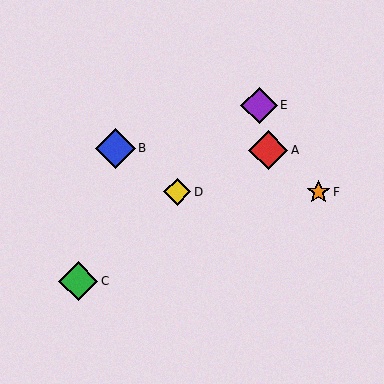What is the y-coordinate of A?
Object A is at y≈150.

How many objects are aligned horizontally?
2 objects (D, F) are aligned horizontally.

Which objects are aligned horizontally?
Objects D, F are aligned horizontally.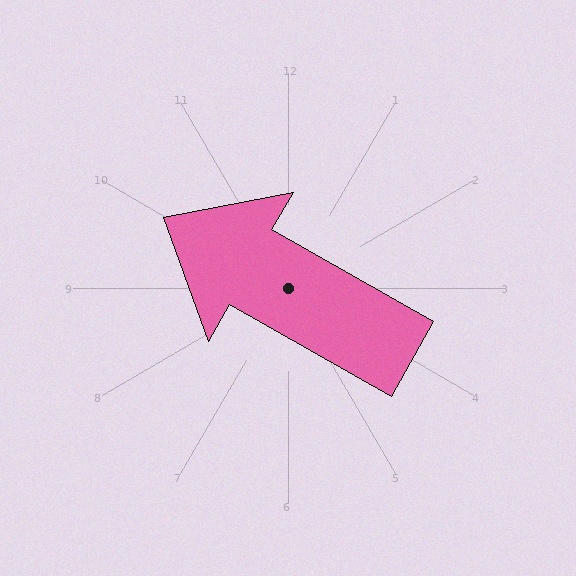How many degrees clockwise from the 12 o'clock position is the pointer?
Approximately 300 degrees.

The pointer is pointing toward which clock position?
Roughly 10 o'clock.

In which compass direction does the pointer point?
Northwest.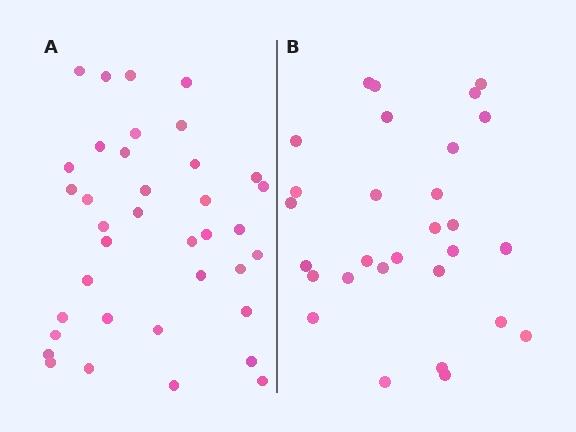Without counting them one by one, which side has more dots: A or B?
Region A (the left region) has more dots.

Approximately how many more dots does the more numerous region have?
Region A has roughly 8 or so more dots than region B.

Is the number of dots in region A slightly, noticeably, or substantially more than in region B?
Region A has noticeably more, but not dramatically so. The ratio is roughly 1.3 to 1.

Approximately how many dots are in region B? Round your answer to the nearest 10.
About 30 dots. (The exact count is 29, which rounds to 30.)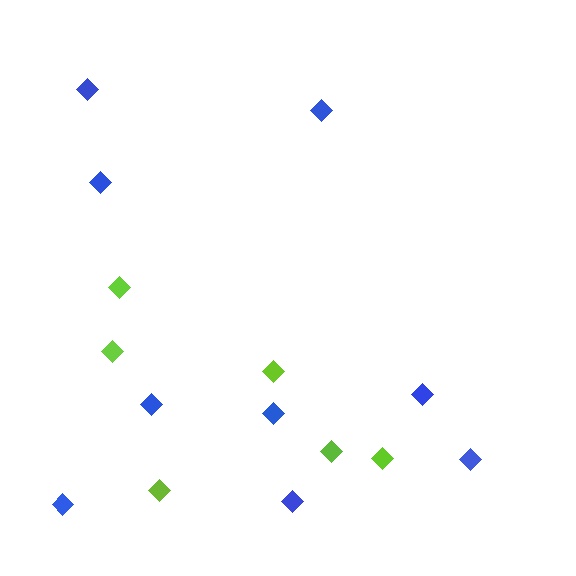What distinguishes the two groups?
There are 2 groups: one group of lime diamonds (6) and one group of blue diamonds (9).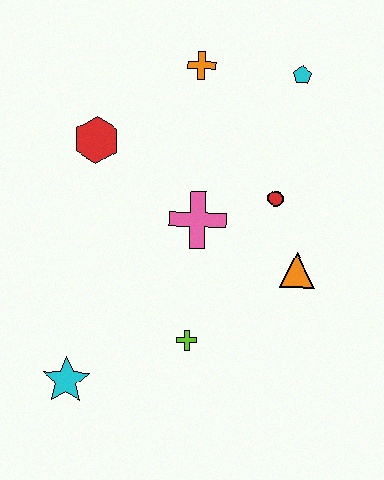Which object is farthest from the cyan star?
The cyan pentagon is farthest from the cyan star.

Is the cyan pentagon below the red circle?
No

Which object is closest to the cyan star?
The lime cross is closest to the cyan star.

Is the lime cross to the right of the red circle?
No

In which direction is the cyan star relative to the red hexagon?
The cyan star is below the red hexagon.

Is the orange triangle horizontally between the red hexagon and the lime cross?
No